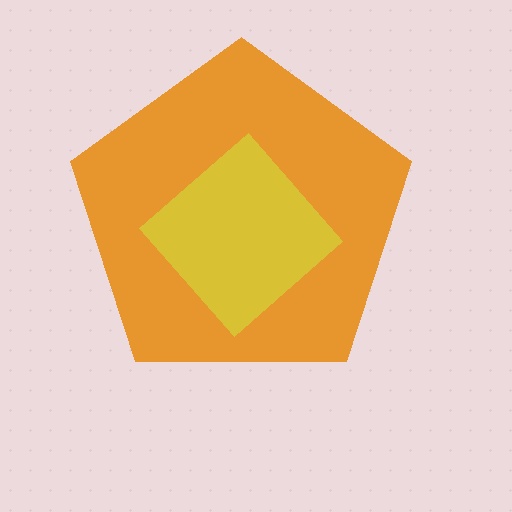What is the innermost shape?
The yellow diamond.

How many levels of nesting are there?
2.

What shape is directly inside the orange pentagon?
The yellow diamond.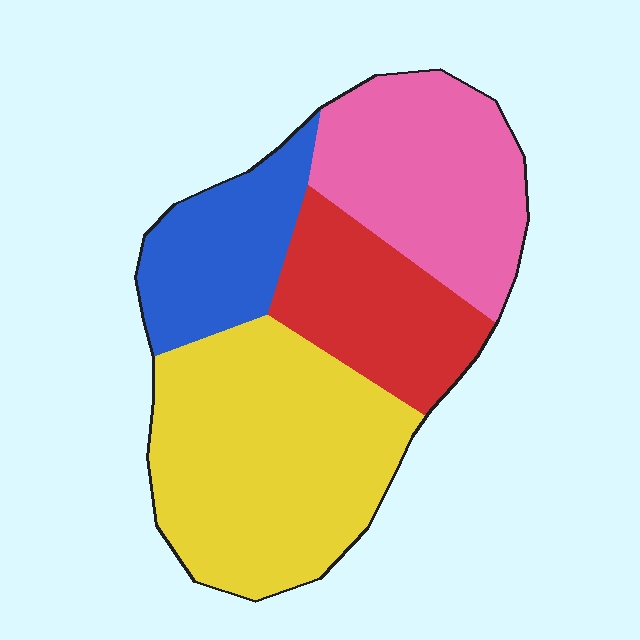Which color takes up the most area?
Yellow, at roughly 40%.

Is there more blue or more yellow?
Yellow.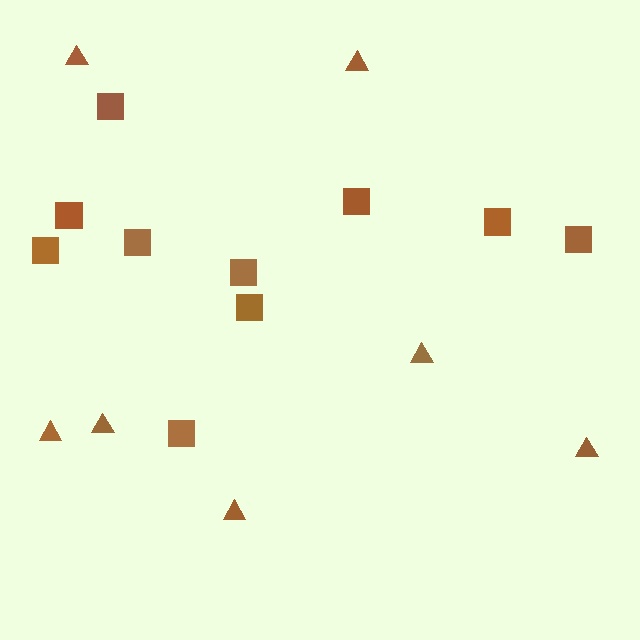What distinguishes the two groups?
There are 2 groups: one group of triangles (7) and one group of squares (10).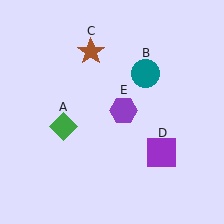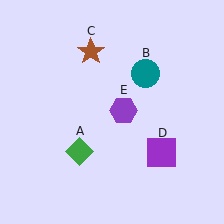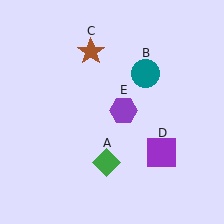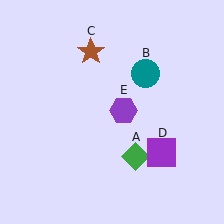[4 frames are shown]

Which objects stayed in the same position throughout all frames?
Teal circle (object B) and brown star (object C) and purple square (object D) and purple hexagon (object E) remained stationary.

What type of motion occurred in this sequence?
The green diamond (object A) rotated counterclockwise around the center of the scene.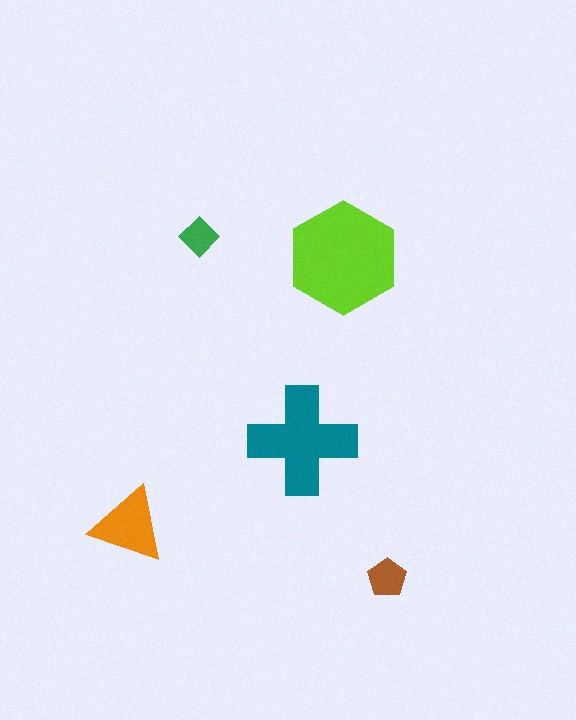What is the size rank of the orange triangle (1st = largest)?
3rd.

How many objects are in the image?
There are 5 objects in the image.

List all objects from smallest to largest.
The green diamond, the brown pentagon, the orange triangle, the teal cross, the lime hexagon.